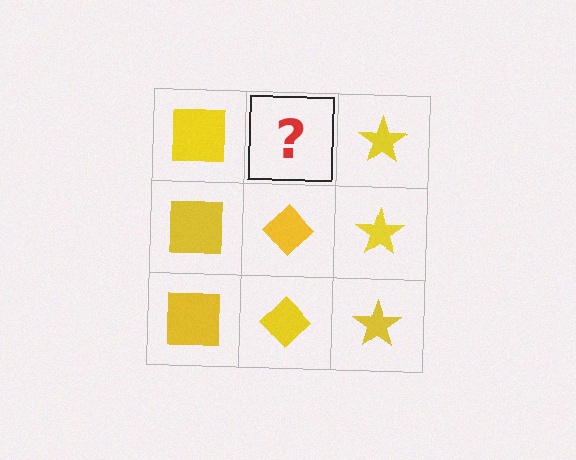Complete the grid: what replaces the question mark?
The question mark should be replaced with a yellow diamond.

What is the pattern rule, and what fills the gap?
The rule is that each column has a consistent shape. The gap should be filled with a yellow diamond.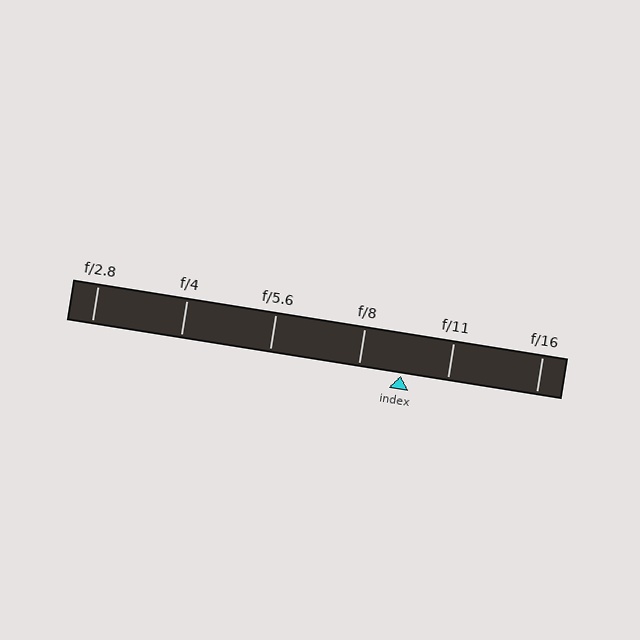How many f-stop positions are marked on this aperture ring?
There are 6 f-stop positions marked.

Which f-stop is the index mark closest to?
The index mark is closest to f/8.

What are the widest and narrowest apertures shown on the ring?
The widest aperture shown is f/2.8 and the narrowest is f/16.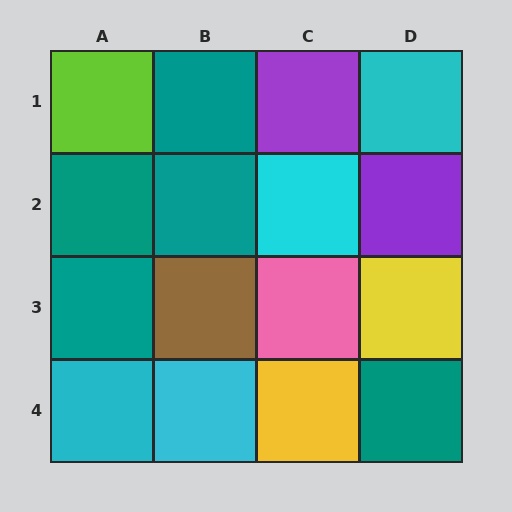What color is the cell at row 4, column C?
Yellow.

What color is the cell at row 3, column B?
Brown.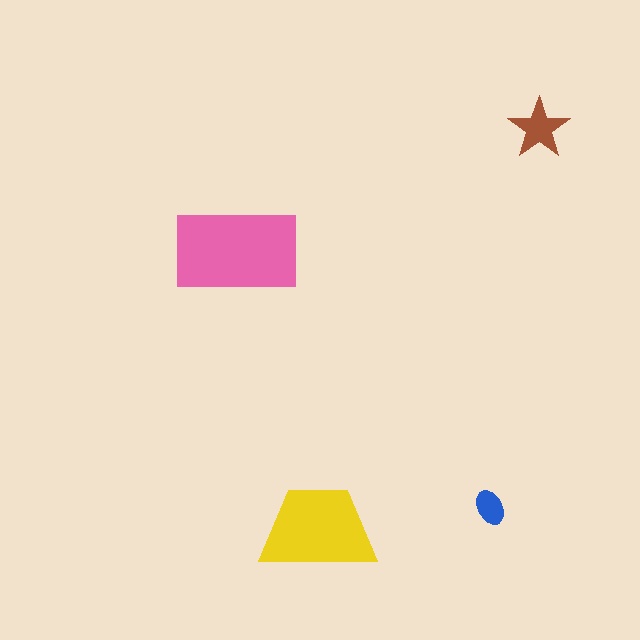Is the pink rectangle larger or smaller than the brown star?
Larger.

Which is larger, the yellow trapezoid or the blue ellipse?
The yellow trapezoid.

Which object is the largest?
The pink rectangle.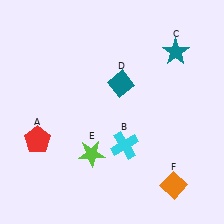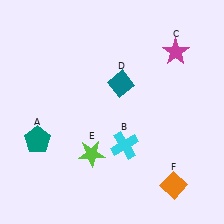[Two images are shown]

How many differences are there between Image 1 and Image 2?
There are 2 differences between the two images.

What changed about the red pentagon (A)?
In Image 1, A is red. In Image 2, it changed to teal.